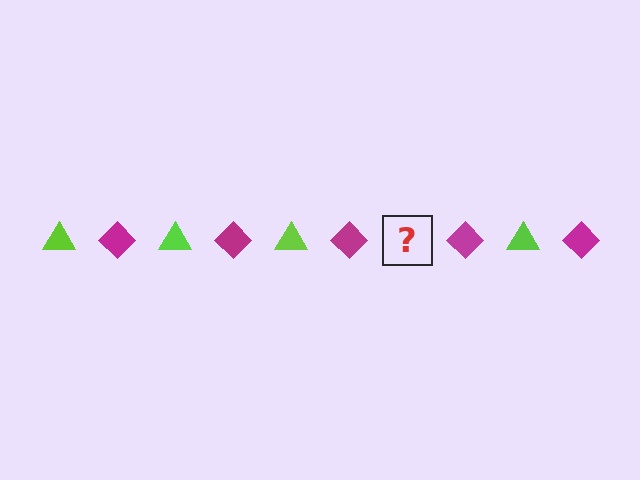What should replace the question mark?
The question mark should be replaced with a lime triangle.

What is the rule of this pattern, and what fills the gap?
The rule is that the pattern alternates between lime triangle and magenta diamond. The gap should be filled with a lime triangle.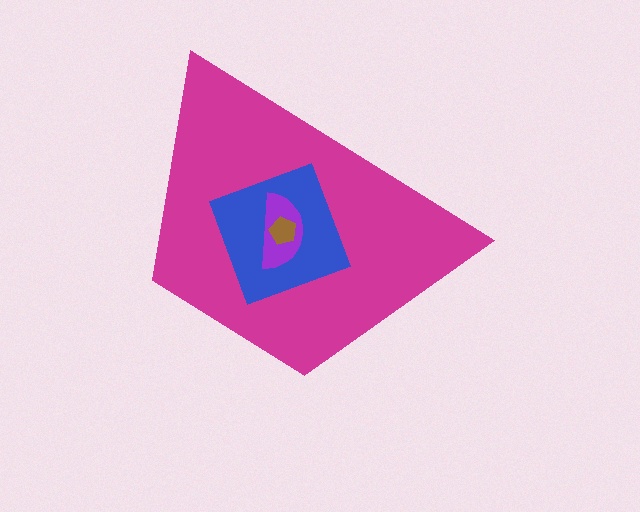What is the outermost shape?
The magenta trapezoid.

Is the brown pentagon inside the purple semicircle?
Yes.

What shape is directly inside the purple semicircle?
The brown pentagon.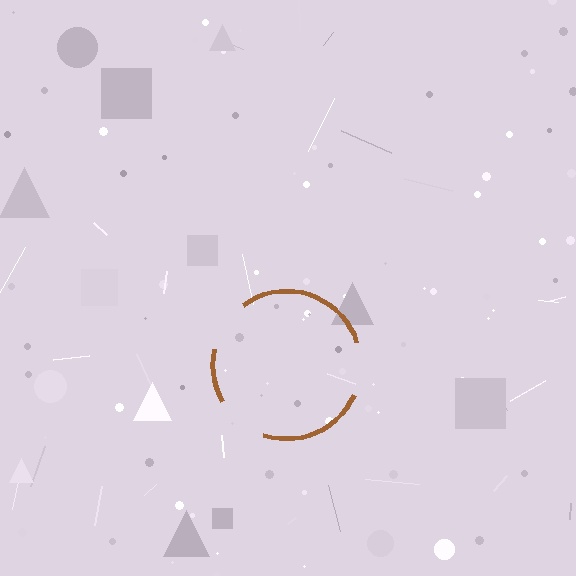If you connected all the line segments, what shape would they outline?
They would outline a circle.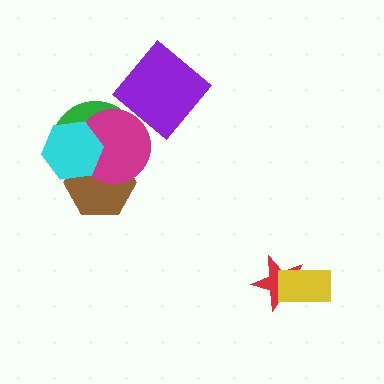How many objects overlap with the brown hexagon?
3 objects overlap with the brown hexagon.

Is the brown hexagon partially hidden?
Yes, it is partially covered by another shape.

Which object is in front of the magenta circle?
The cyan hexagon is in front of the magenta circle.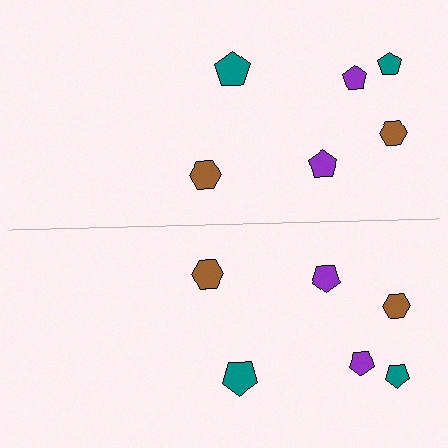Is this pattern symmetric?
Yes, this pattern has bilateral (reflection) symmetry.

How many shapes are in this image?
There are 12 shapes in this image.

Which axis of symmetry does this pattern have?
The pattern has a horizontal axis of symmetry running through the center of the image.